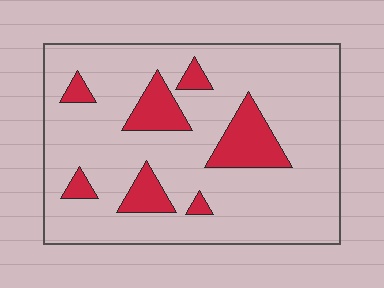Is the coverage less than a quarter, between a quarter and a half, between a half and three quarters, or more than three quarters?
Less than a quarter.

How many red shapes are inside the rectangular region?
7.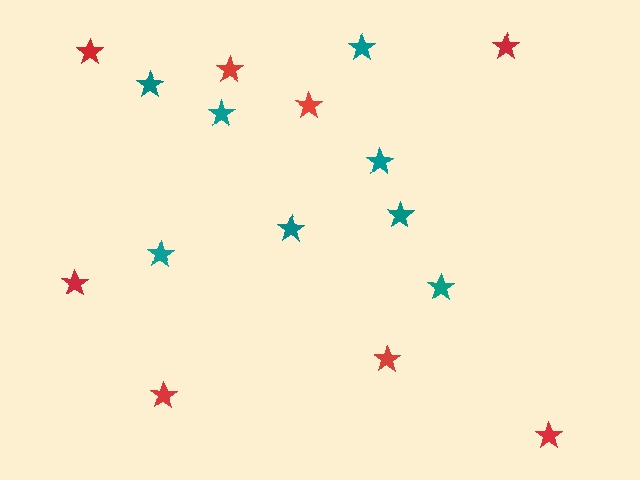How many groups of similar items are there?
There are 2 groups: one group of teal stars (8) and one group of red stars (8).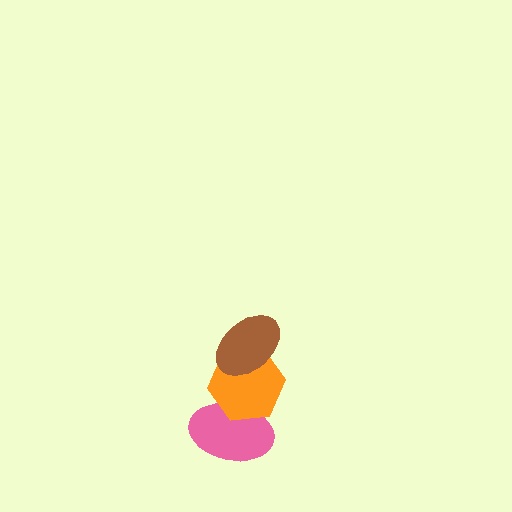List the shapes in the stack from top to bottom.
From top to bottom: the brown ellipse, the orange hexagon, the pink ellipse.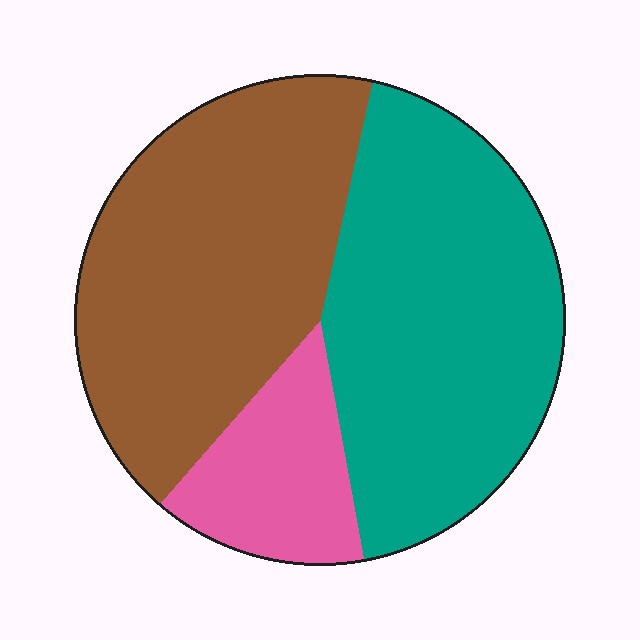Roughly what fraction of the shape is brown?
Brown covers roughly 40% of the shape.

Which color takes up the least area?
Pink, at roughly 15%.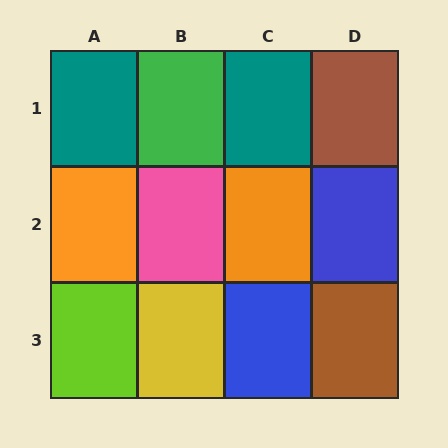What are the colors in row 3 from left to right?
Lime, yellow, blue, brown.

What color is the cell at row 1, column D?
Brown.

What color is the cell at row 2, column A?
Orange.